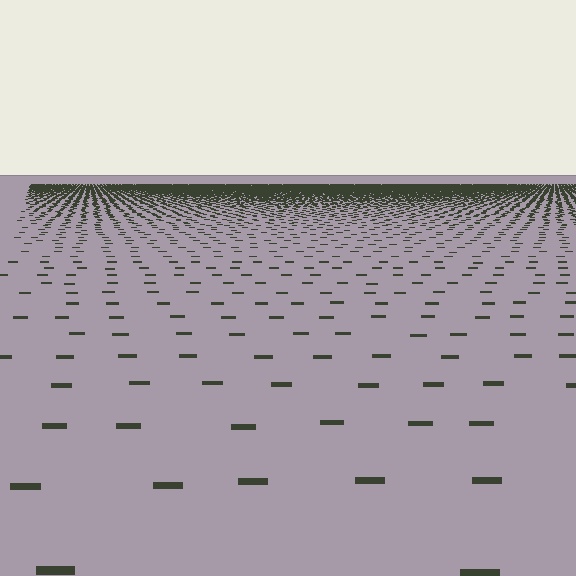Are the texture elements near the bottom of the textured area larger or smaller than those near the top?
Larger. Near the bottom, elements are closer to the viewer and appear at a bigger on-screen size.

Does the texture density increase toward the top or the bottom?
Density increases toward the top.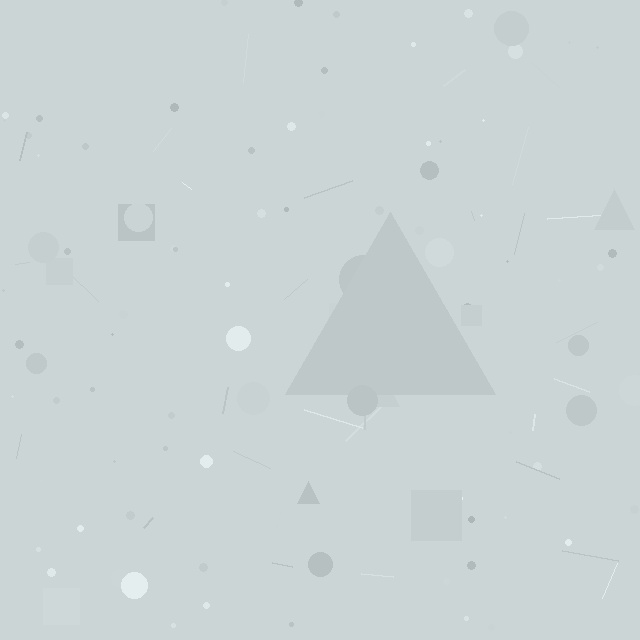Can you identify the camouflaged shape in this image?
The camouflaged shape is a triangle.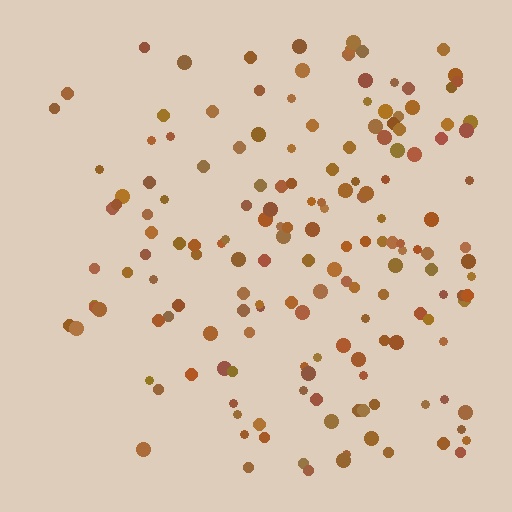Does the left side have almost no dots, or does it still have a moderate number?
Still a moderate number, just noticeably fewer than the right.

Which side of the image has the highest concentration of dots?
The right.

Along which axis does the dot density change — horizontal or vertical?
Horizontal.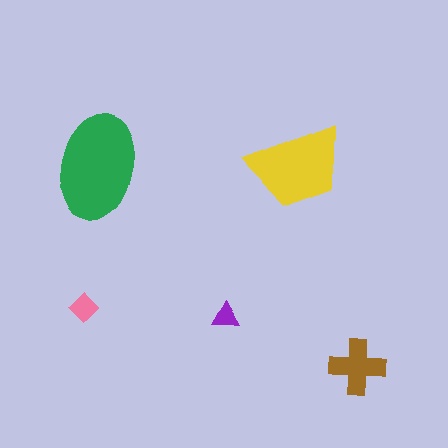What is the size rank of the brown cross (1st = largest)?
3rd.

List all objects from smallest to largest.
The purple triangle, the pink diamond, the brown cross, the yellow trapezoid, the green ellipse.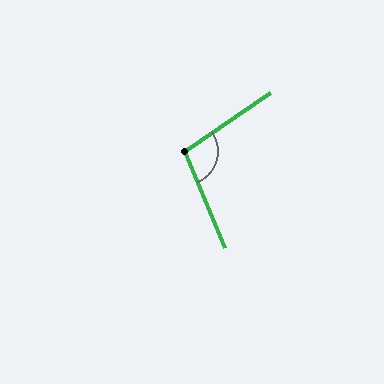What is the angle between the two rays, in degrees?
Approximately 102 degrees.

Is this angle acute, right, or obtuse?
It is obtuse.